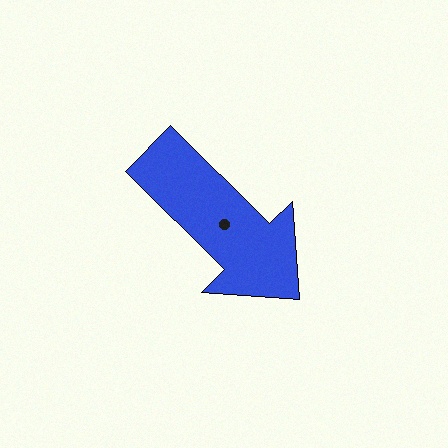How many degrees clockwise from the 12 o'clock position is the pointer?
Approximately 135 degrees.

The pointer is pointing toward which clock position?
Roughly 4 o'clock.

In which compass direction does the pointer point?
Southeast.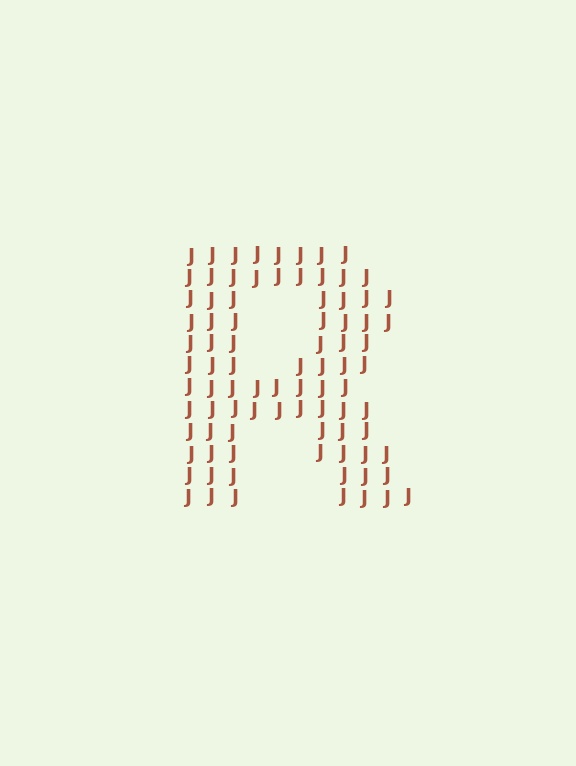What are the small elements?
The small elements are letter J's.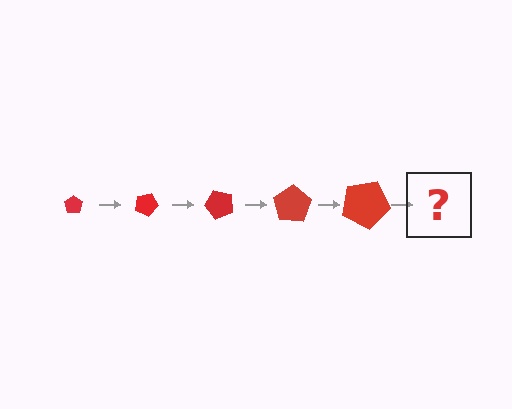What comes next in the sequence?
The next element should be a pentagon, larger than the previous one and rotated 125 degrees from the start.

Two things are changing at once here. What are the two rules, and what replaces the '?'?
The two rules are that the pentagon grows larger each step and it rotates 25 degrees each step. The '?' should be a pentagon, larger than the previous one and rotated 125 degrees from the start.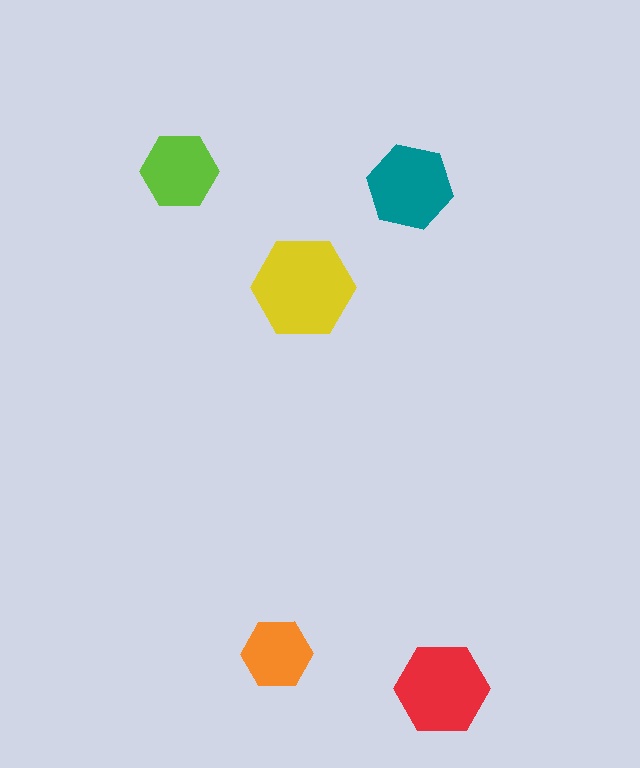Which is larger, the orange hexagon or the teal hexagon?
The teal one.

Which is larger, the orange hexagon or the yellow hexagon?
The yellow one.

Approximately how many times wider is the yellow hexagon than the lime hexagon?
About 1.5 times wider.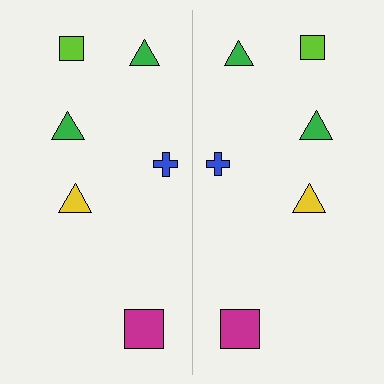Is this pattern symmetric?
Yes, this pattern has bilateral (reflection) symmetry.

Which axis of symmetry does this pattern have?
The pattern has a vertical axis of symmetry running through the center of the image.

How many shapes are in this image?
There are 12 shapes in this image.